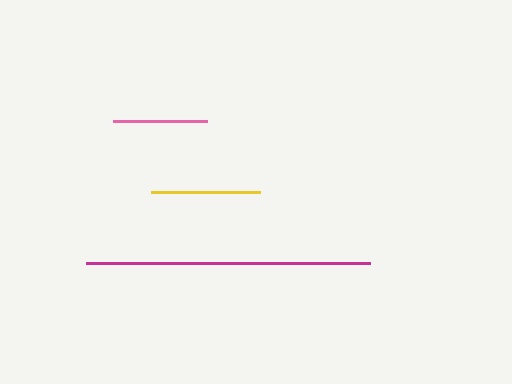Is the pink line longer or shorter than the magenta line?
The magenta line is longer than the pink line.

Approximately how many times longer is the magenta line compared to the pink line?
The magenta line is approximately 3.0 times the length of the pink line.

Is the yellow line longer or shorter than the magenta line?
The magenta line is longer than the yellow line.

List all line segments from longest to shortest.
From longest to shortest: magenta, yellow, pink.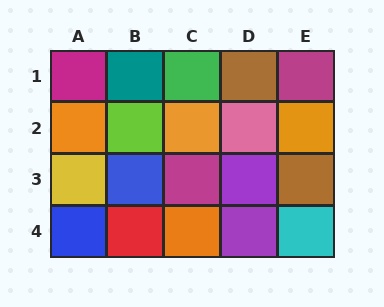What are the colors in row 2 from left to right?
Orange, lime, orange, pink, orange.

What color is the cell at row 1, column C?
Green.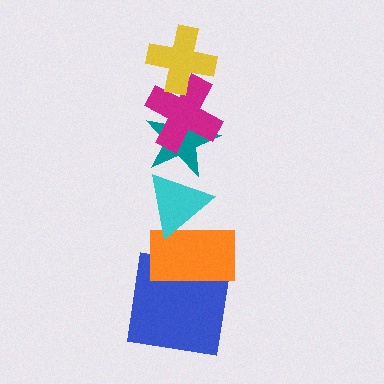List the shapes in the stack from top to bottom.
From top to bottom: the yellow cross, the magenta cross, the teal star, the cyan triangle, the orange rectangle, the blue square.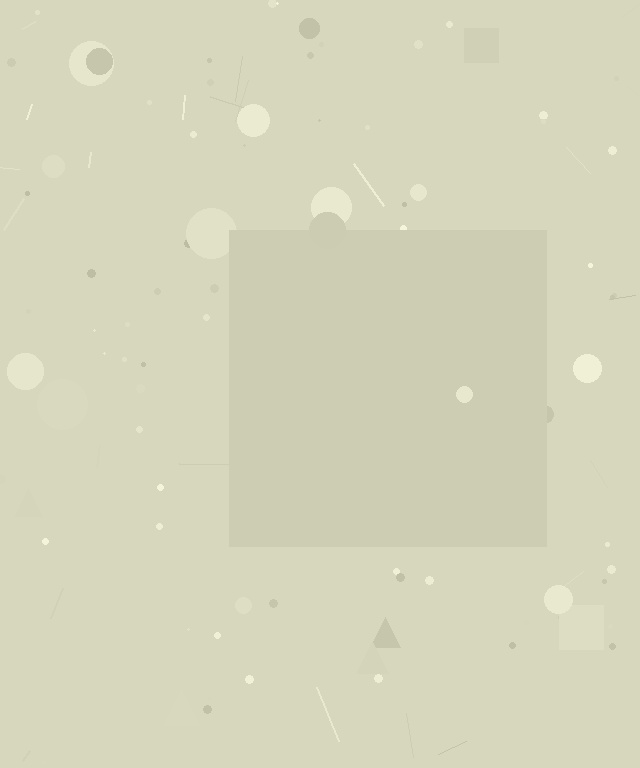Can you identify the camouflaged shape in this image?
The camouflaged shape is a square.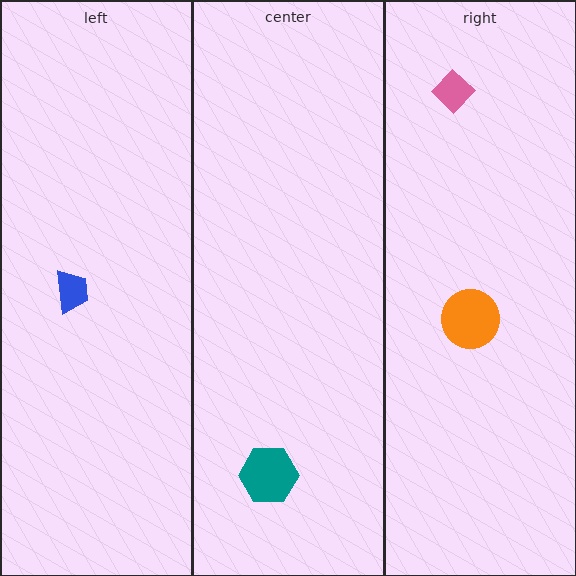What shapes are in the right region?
The pink diamond, the orange circle.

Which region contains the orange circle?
The right region.